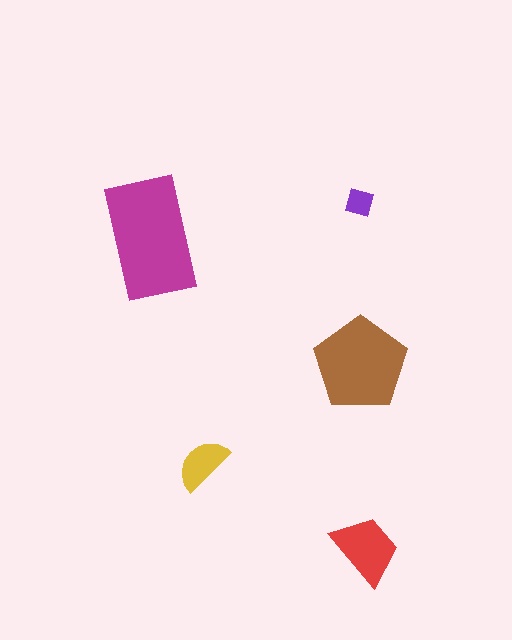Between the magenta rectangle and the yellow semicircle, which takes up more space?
The magenta rectangle.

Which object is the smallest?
The purple square.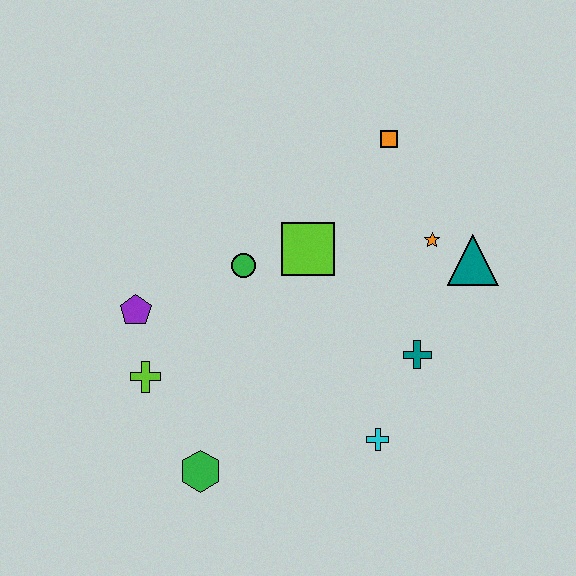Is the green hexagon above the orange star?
No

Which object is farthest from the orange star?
The green hexagon is farthest from the orange star.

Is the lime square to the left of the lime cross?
No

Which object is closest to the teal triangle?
The orange star is closest to the teal triangle.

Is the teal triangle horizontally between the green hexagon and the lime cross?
No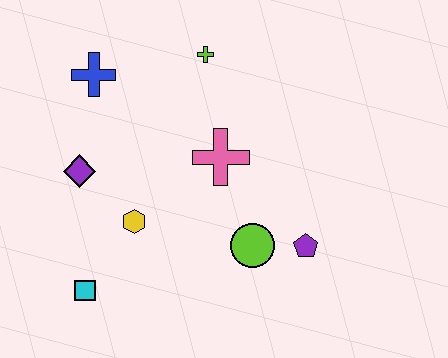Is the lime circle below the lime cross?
Yes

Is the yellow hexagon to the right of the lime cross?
No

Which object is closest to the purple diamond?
The yellow hexagon is closest to the purple diamond.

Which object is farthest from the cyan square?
The lime cross is farthest from the cyan square.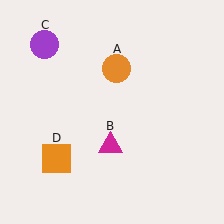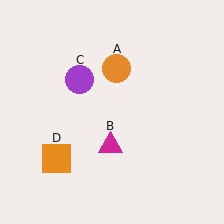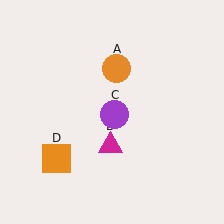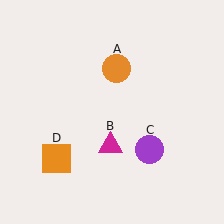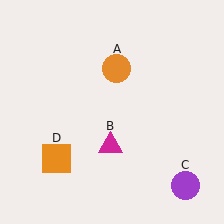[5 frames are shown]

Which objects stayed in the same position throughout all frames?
Orange circle (object A) and magenta triangle (object B) and orange square (object D) remained stationary.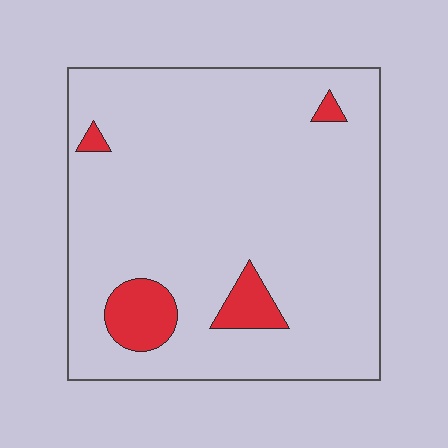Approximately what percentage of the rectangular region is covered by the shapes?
Approximately 10%.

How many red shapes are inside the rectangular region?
4.